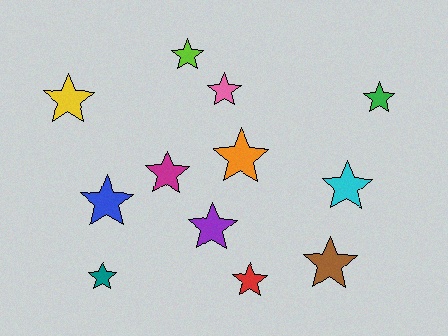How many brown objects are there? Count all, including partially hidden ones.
There is 1 brown object.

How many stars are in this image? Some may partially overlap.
There are 12 stars.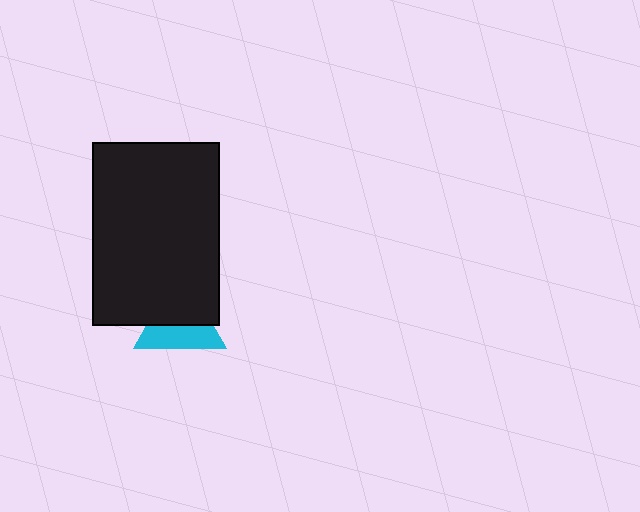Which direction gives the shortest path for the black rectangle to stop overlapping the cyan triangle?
Moving up gives the shortest separation.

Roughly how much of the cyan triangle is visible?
About half of it is visible (roughly 50%).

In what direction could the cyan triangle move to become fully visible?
The cyan triangle could move down. That would shift it out from behind the black rectangle entirely.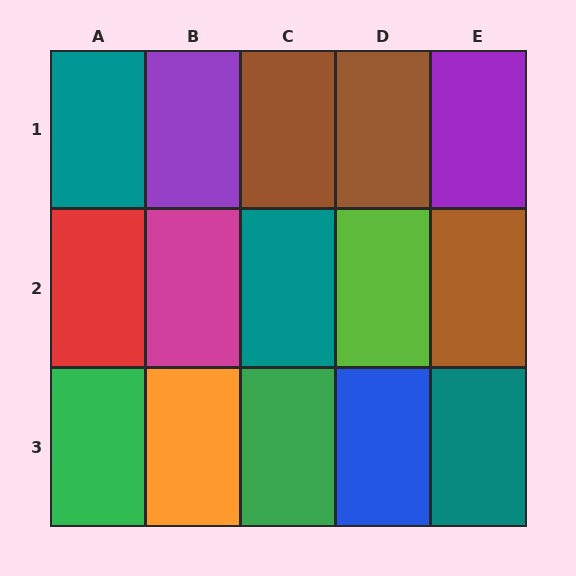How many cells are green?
2 cells are green.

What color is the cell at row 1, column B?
Purple.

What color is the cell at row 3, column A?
Green.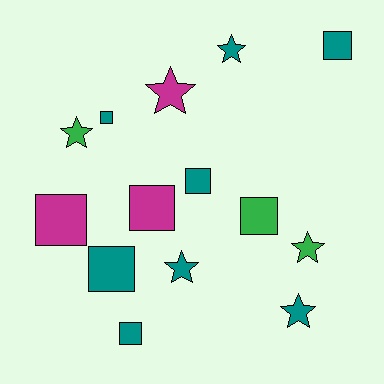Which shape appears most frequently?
Square, with 8 objects.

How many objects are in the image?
There are 14 objects.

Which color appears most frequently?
Teal, with 8 objects.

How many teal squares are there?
There are 5 teal squares.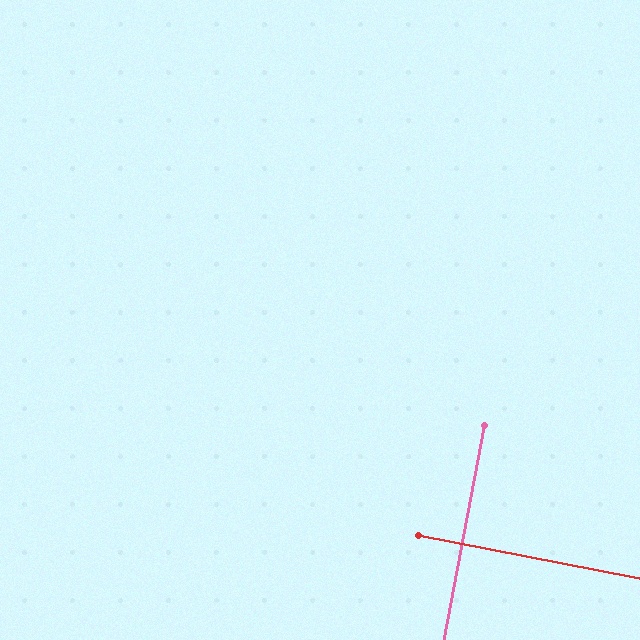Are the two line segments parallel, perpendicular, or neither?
Perpendicular — they meet at approximately 90°.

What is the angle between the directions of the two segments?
Approximately 90 degrees.